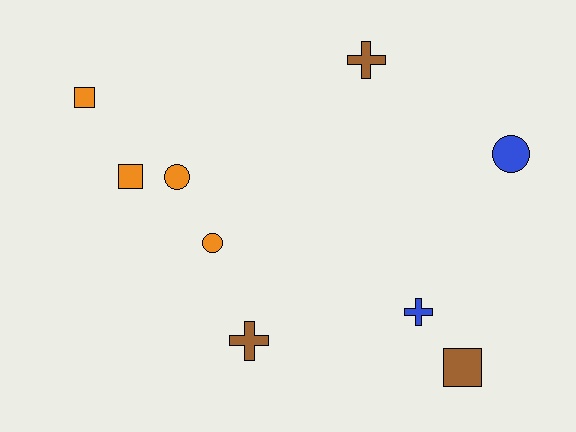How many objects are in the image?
There are 9 objects.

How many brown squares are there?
There is 1 brown square.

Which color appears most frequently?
Orange, with 4 objects.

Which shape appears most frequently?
Circle, with 3 objects.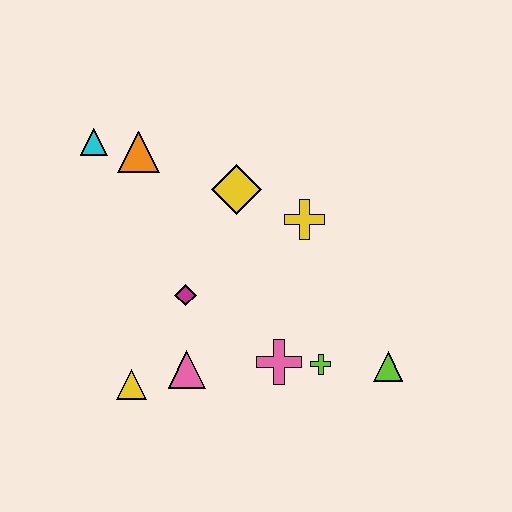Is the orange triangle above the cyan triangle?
No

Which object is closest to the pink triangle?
The yellow triangle is closest to the pink triangle.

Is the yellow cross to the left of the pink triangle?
No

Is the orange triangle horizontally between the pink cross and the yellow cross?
No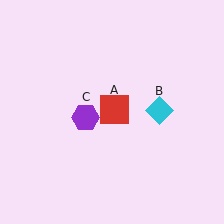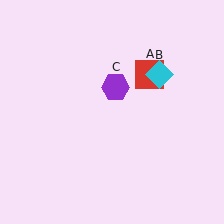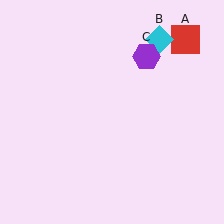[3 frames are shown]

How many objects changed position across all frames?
3 objects changed position: red square (object A), cyan diamond (object B), purple hexagon (object C).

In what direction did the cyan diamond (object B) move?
The cyan diamond (object B) moved up.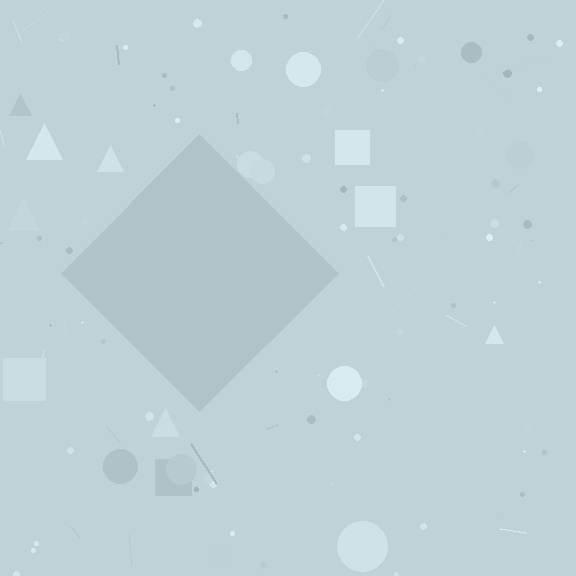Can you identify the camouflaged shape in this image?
The camouflaged shape is a diamond.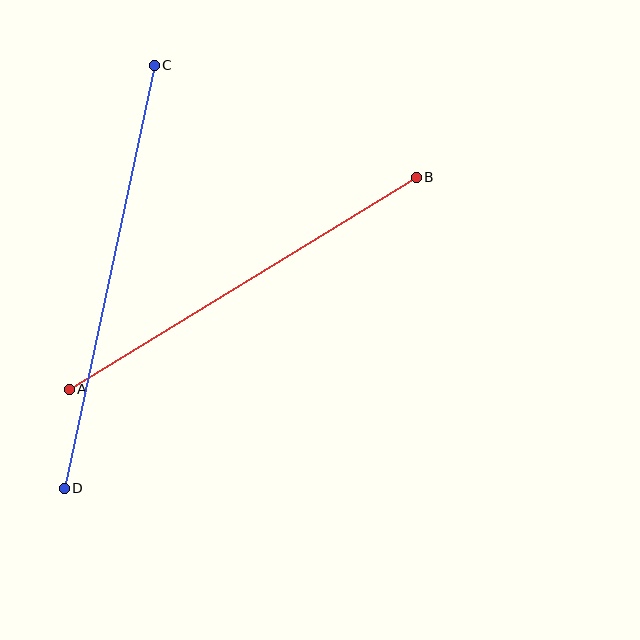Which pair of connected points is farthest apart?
Points C and D are farthest apart.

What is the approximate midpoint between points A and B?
The midpoint is at approximately (243, 283) pixels.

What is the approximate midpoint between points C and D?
The midpoint is at approximately (109, 277) pixels.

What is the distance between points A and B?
The distance is approximately 407 pixels.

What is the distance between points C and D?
The distance is approximately 432 pixels.